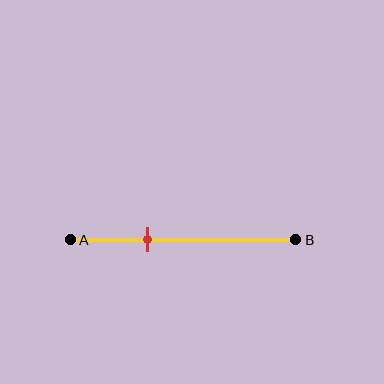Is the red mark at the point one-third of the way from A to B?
Yes, the mark is approximately at the one-third point.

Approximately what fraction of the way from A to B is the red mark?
The red mark is approximately 35% of the way from A to B.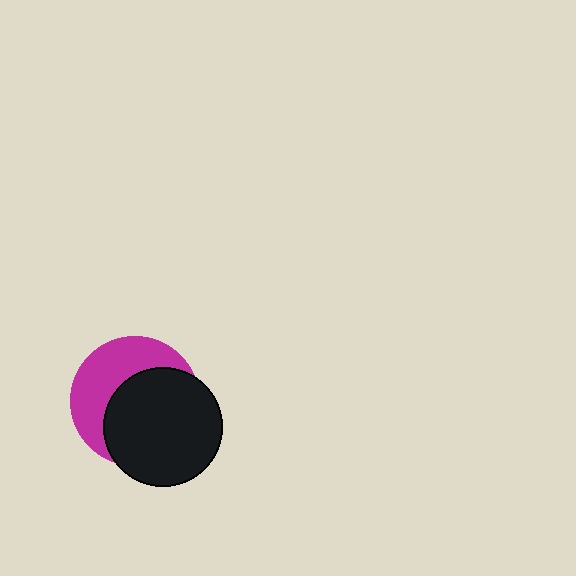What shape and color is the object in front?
The object in front is a black circle.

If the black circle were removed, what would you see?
You would see the complete magenta circle.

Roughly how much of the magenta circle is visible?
A small part of it is visible (roughly 43%).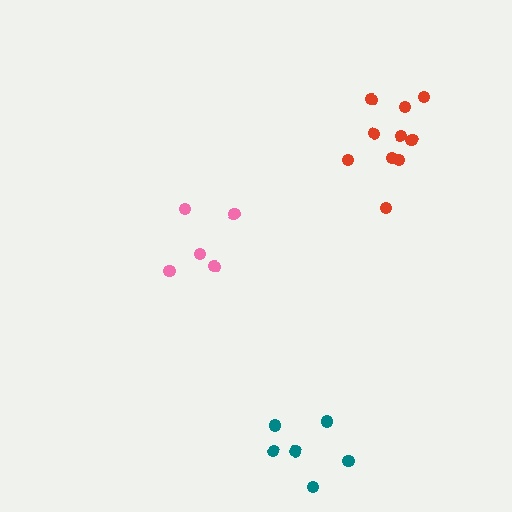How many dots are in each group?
Group 1: 5 dots, Group 2: 6 dots, Group 3: 10 dots (21 total).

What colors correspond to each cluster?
The clusters are colored: pink, teal, red.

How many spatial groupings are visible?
There are 3 spatial groupings.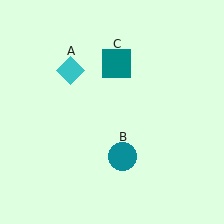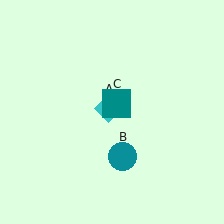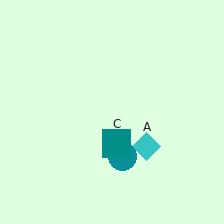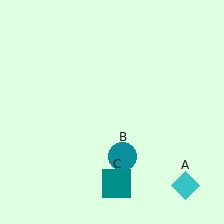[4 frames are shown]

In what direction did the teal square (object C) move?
The teal square (object C) moved down.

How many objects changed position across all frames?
2 objects changed position: cyan diamond (object A), teal square (object C).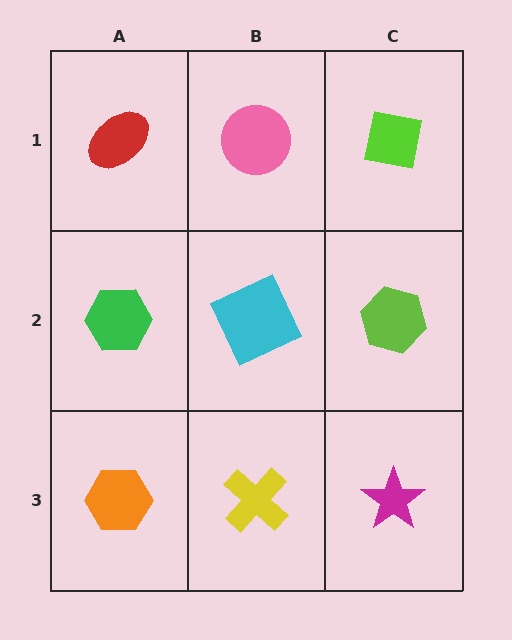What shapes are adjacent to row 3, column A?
A green hexagon (row 2, column A), a yellow cross (row 3, column B).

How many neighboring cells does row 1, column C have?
2.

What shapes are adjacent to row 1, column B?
A cyan square (row 2, column B), a red ellipse (row 1, column A), a lime square (row 1, column C).